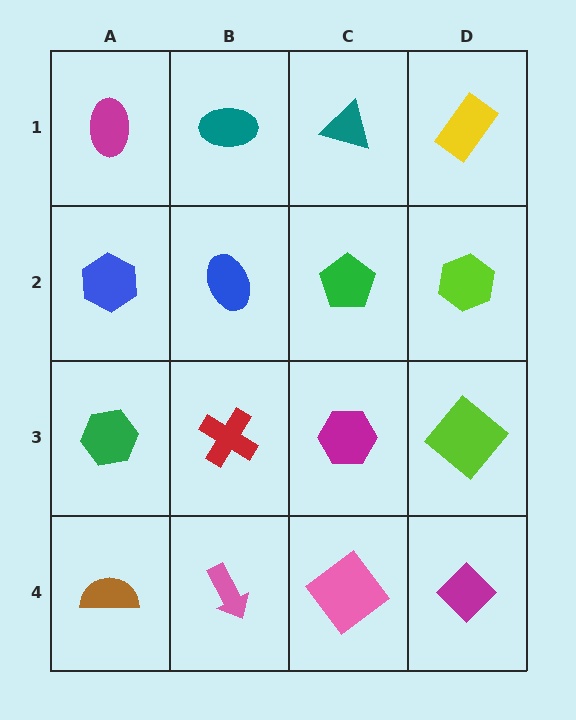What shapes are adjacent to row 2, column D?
A yellow rectangle (row 1, column D), a lime diamond (row 3, column D), a green pentagon (row 2, column C).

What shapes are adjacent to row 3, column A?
A blue hexagon (row 2, column A), a brown semicircle (row 4, column A), a red cross (row 3, column B).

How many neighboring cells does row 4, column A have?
2.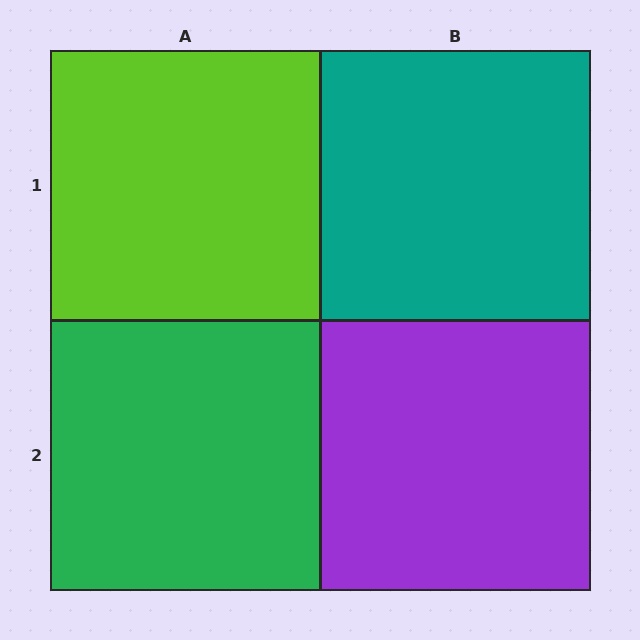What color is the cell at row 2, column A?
Green.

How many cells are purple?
1 cell is purple.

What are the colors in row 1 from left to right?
Lime, teal.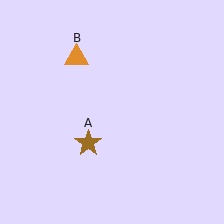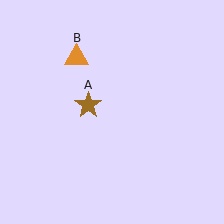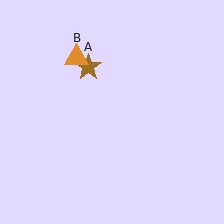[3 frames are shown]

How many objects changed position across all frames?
1 object changed position: brown star (object A).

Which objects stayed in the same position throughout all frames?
Orange triangle (object B) remained stationary.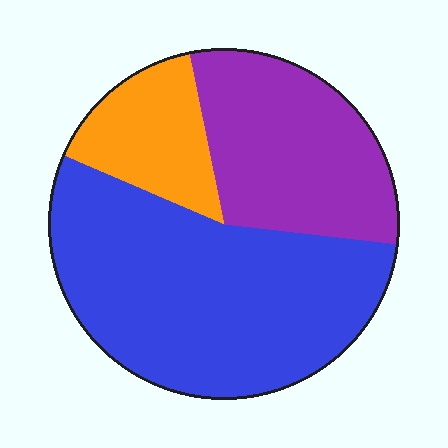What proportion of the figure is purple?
Purple takes up about one third (1/3) of the figure.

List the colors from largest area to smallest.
From largest to smallest: blue, purple, orange.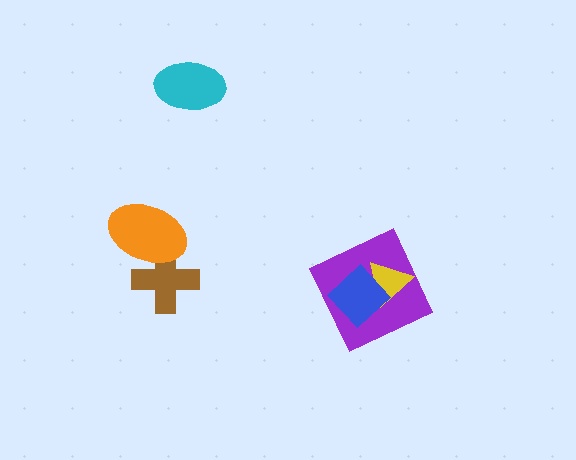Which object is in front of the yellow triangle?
The blue diamond is in front of the yellow triangle.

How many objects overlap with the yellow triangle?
2 objects overlap with the yellow triangle.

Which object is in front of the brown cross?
The orange ellipse is in front of the brown cross.